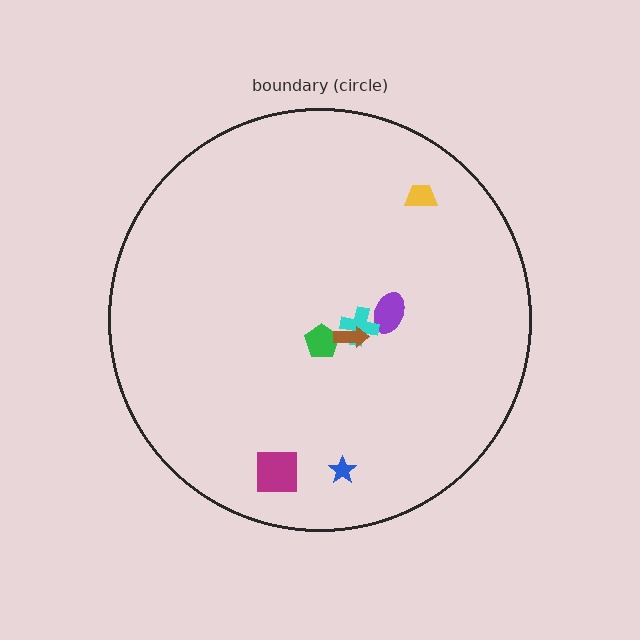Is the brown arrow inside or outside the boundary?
Inside.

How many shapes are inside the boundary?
7 inside, 0 outside.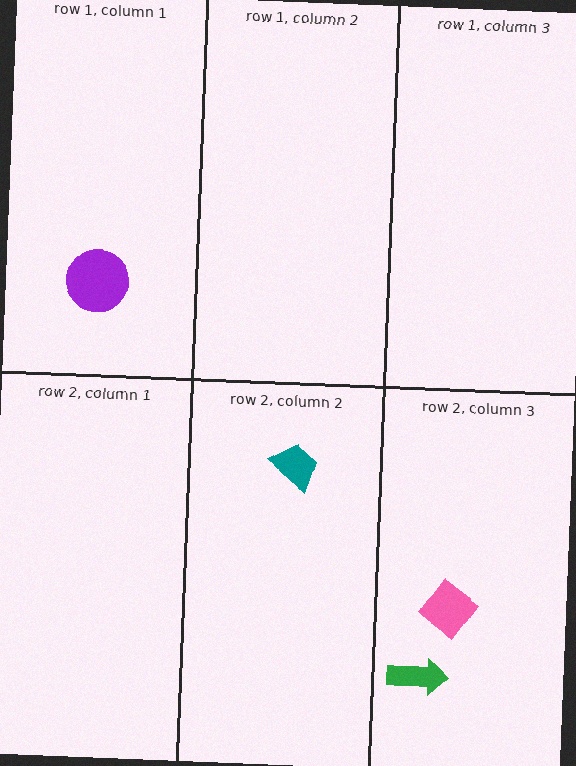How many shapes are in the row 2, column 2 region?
1.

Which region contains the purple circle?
The row 1, column 1 region.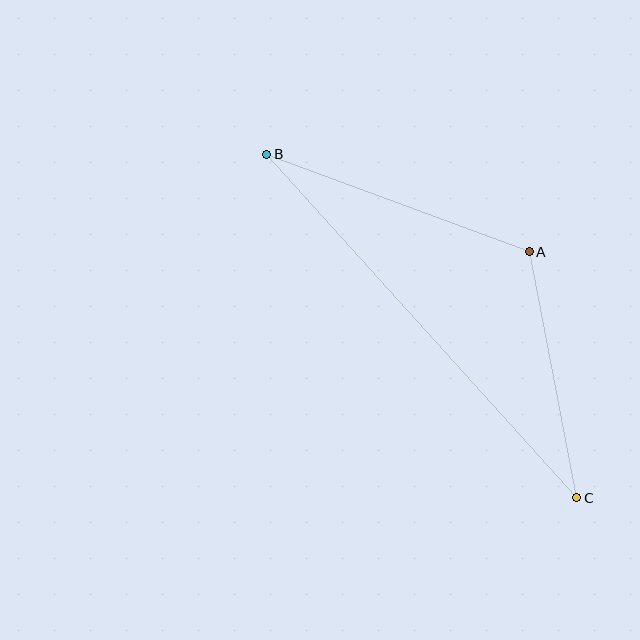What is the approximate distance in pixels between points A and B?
The distance between A and B is approximately 280 pixels.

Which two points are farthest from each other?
Points B and C are farthest from each other.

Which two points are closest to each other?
Points A and C are closest to each other.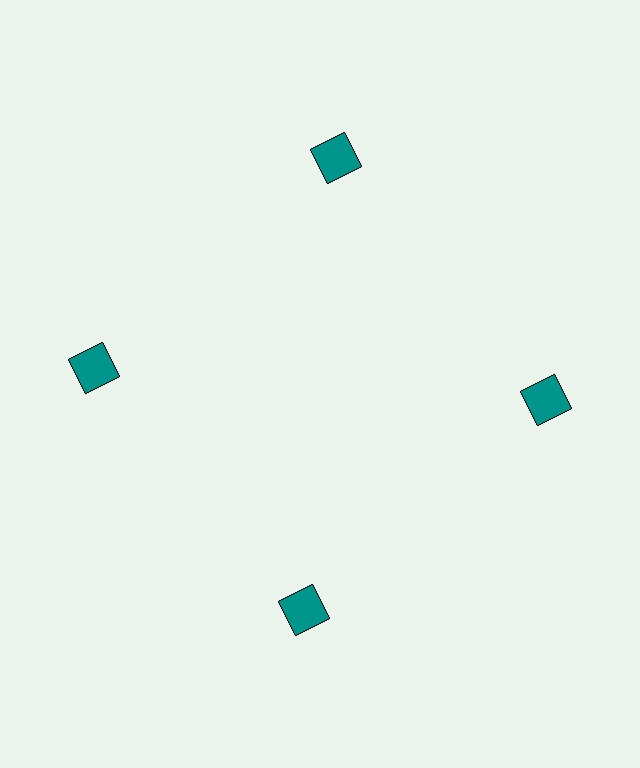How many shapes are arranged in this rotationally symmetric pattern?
There are 4 shapes, arranged in 4 groups of 1.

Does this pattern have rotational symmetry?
Yes, this pattern has 4-fold rotational symmetry. It looks the same after rotating 90 degrees around the center.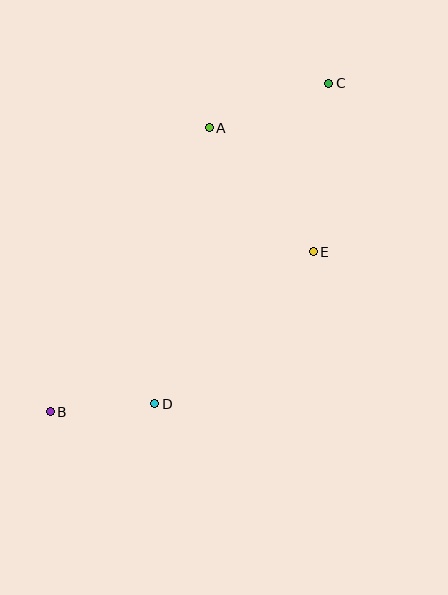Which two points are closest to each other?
Points B and D are closest to each other.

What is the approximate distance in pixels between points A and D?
The distance between A and D is approximately 281 pixels.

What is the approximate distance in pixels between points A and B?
The distance between A and B is approximately 325 pixels.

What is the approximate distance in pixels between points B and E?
The distance between B and E is approximately 308 pixels.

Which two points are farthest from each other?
Points B and C are farthest from each other.